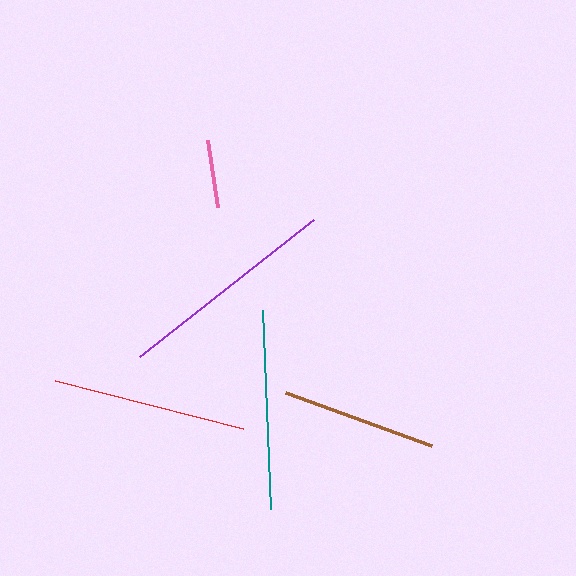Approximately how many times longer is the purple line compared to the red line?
The purple line is approximately 1.1 times the length of the red line.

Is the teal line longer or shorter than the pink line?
The teal line is longer than the pink line.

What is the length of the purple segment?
The purple segment is approximately 222 pixels long.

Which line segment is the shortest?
The pink line is the shortest at approximately 68 pixels.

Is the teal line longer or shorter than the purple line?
The purple line is longer than the teal line.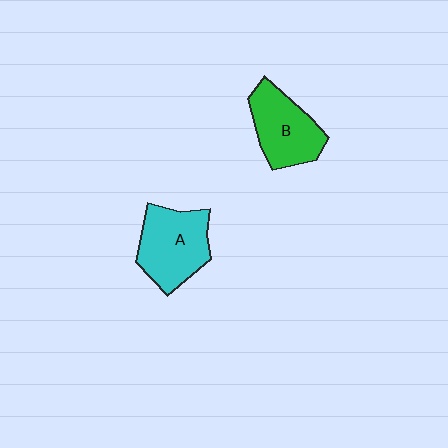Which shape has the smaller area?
Shape B (green).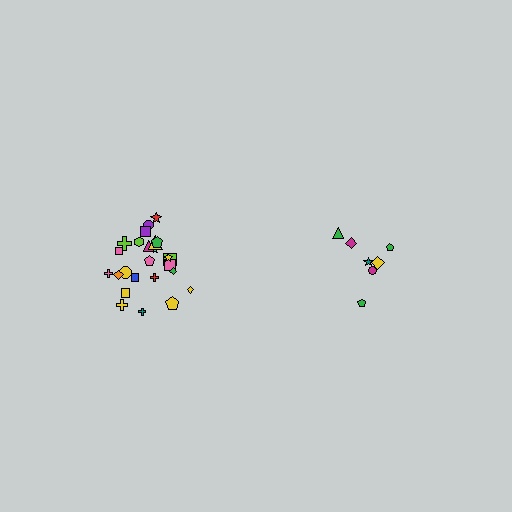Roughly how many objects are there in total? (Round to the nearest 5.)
Roughly 30 objects in total.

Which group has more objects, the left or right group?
The left group.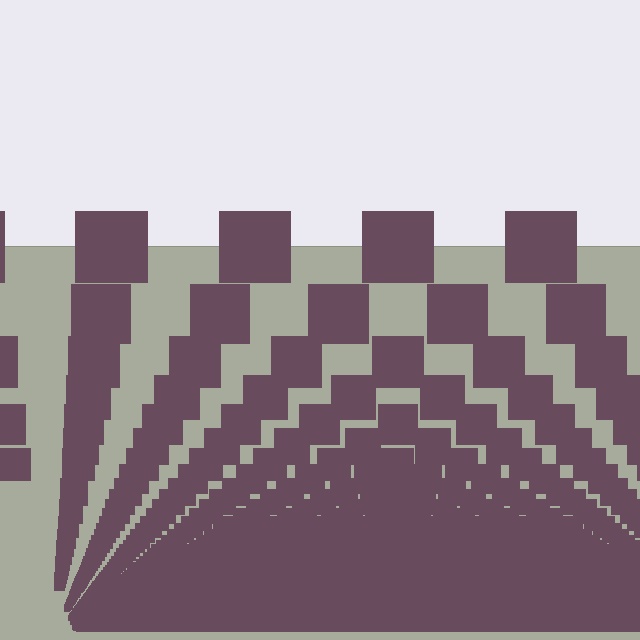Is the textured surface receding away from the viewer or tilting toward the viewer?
The surface appears to tilt toward the viewer. Texture elements get larger and sparser toward the top.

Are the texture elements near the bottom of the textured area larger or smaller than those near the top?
Smaller. The gradient is inverted — elements near the bottom are smaller and denser.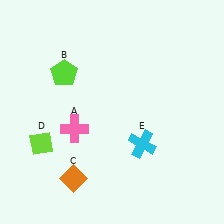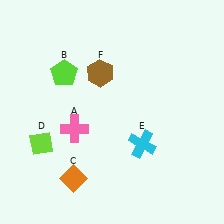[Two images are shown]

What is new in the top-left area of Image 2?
A brown hexagon (F) was added in the top-left area of Image 2.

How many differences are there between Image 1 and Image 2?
There is 1 difference between the two images.